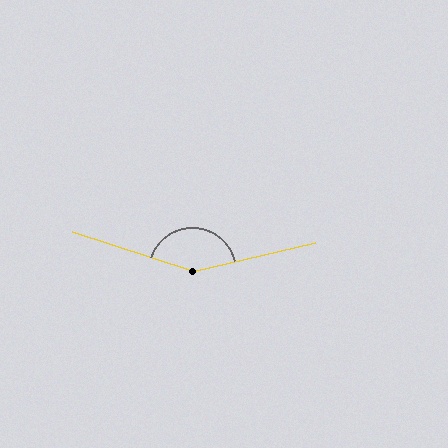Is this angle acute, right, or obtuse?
It is obtuse.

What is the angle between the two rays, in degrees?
Approximately 149 degrees.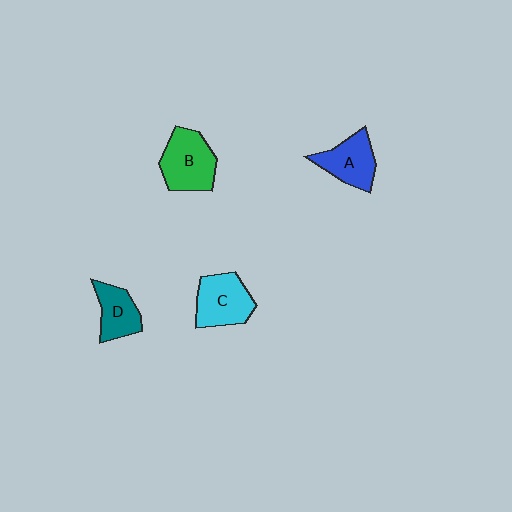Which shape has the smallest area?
Shape D (teal).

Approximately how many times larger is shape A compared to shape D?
Approximately 1.2 times.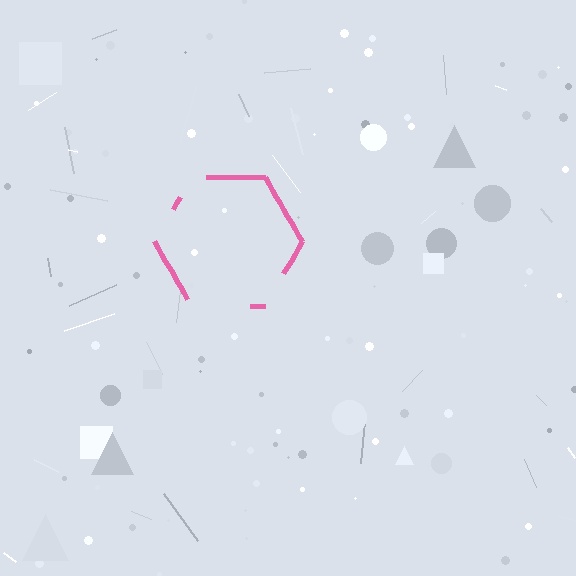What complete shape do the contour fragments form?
The contour fragments form a hexagon.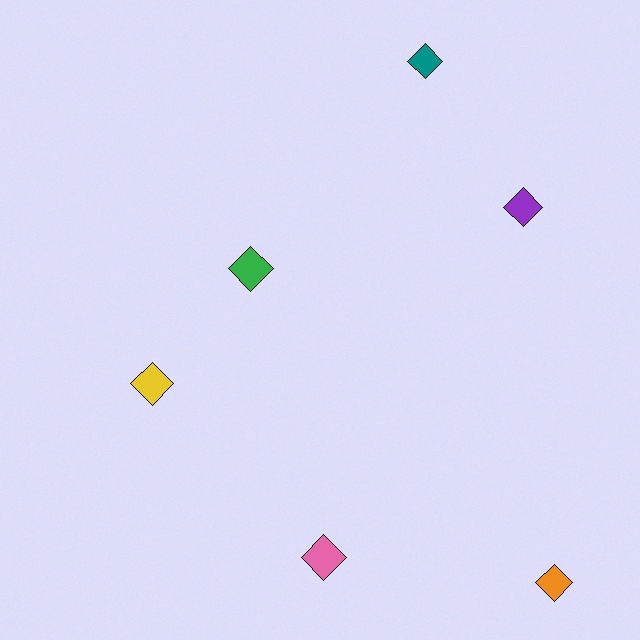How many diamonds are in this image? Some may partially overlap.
There are 6 diamonds.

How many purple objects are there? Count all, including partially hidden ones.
There is 1 purple object.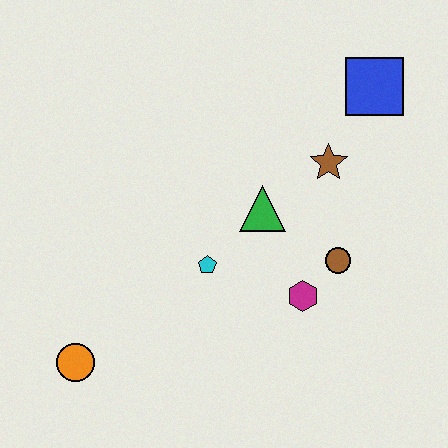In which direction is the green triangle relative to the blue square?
The green triangle is below the blue square.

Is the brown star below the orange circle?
No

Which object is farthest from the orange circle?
The blue square is farthest from the orange circle.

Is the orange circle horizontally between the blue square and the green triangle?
No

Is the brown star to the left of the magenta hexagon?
No